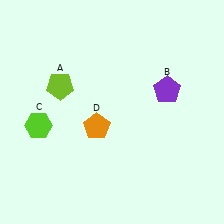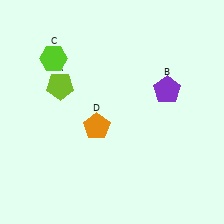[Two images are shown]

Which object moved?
The lime hexagon (C) moved up.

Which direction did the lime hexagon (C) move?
The lime hexagon (C) moved up.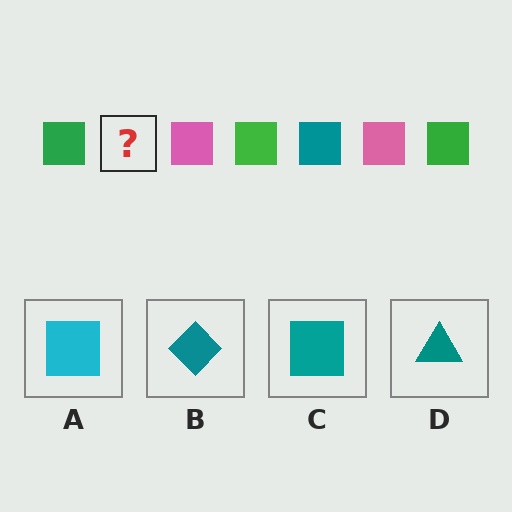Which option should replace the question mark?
Option C.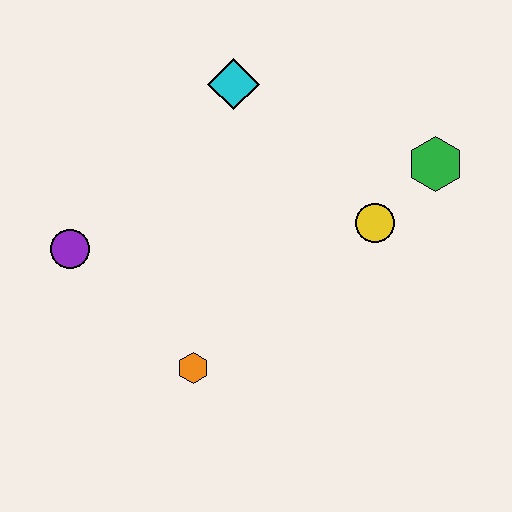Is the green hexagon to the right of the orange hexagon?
Yes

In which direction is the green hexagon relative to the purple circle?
The green hexagon is to the right of the purple circle.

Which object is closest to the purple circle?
The orange hexagon is closest to the purple circle.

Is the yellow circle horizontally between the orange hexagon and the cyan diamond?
No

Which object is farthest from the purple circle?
The green hexagon is farthest from the purple circle.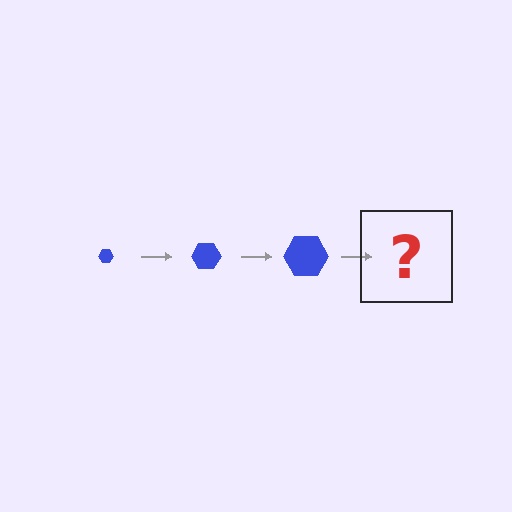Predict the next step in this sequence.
The next step is a blue hexagon, larger than the previous one.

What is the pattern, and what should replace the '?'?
The pattern is that the hexagon gets progressively larger each step. The '?' should be a blue hexagon, larger than the previous one.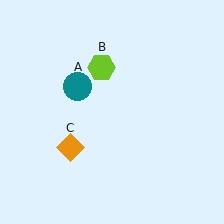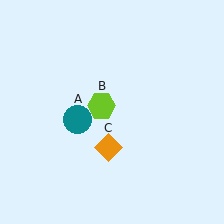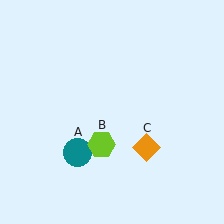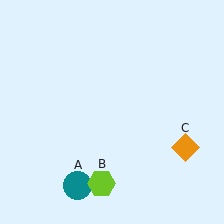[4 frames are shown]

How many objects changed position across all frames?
3 objects changed position: teal circle (object A), lime hexagon (object B), orange diamond (object C).